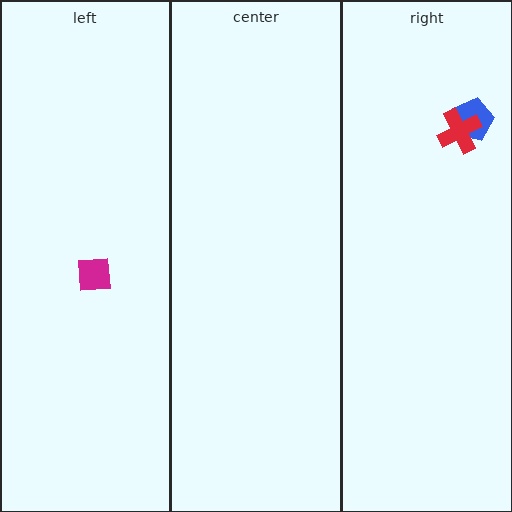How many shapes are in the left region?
1.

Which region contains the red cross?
The right region.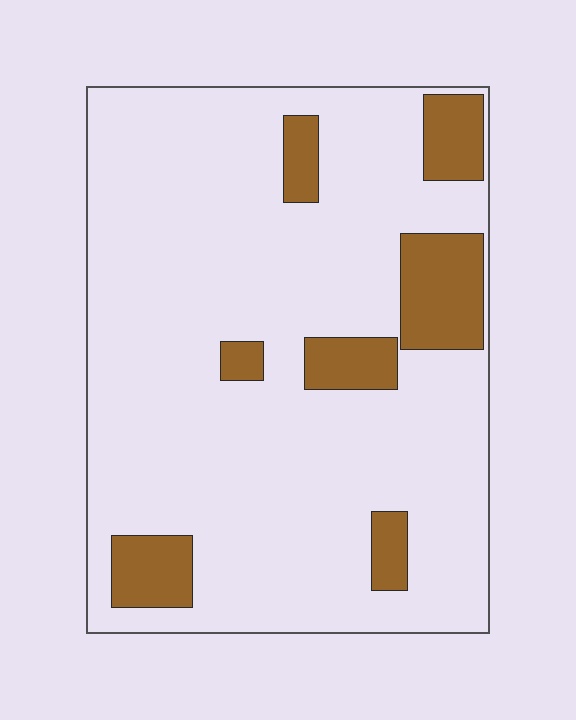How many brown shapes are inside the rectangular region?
7.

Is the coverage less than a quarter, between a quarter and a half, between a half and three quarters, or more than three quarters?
Less than a quarter.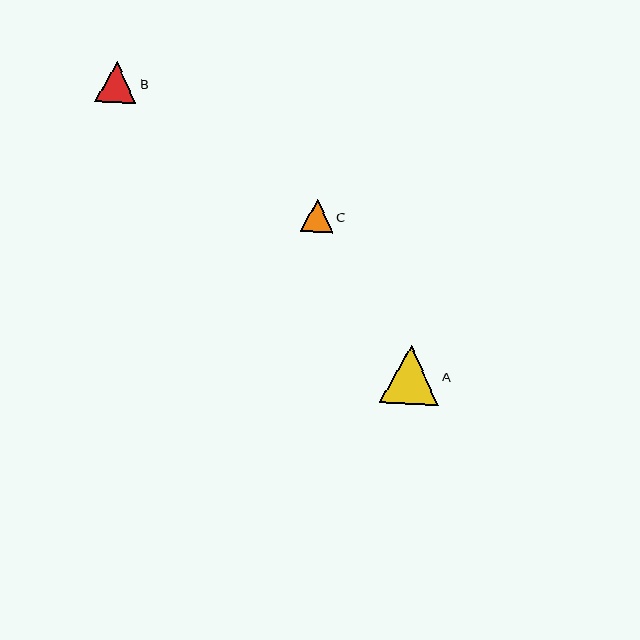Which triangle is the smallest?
Triangle C is the smallest with a size of approximately 32 pixels.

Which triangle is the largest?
Triangle A is the largest with a size of approximately 58 pixels.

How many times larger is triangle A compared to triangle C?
Triangle A is approximately 1.8 times the size of triangle C.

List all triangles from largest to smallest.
From largest to smallest: A, B, C.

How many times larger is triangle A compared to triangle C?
Triangle A is approximately 1.8 times the size of triangle C.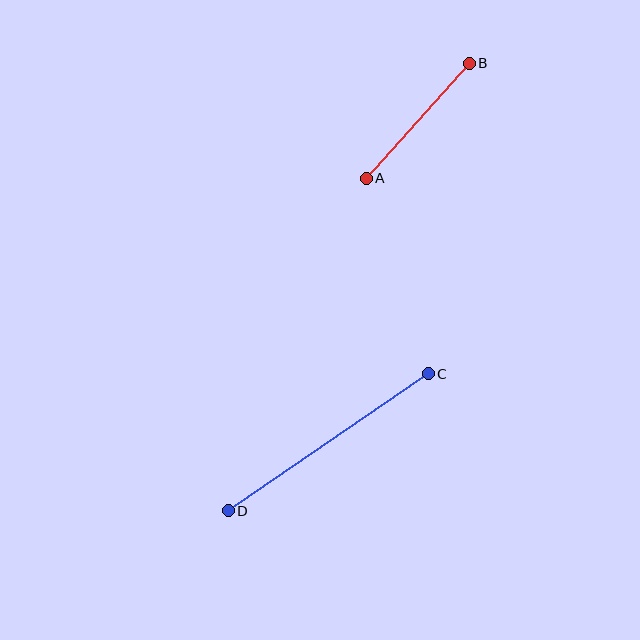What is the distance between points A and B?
The distance is approximately 154 pixels.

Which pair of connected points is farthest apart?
Points C and D are farthest apart.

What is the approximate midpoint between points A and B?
The midpoint is at approximately (418, 121) pixels.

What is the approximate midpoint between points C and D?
The midpoint is at approximately (328, 442) pixels.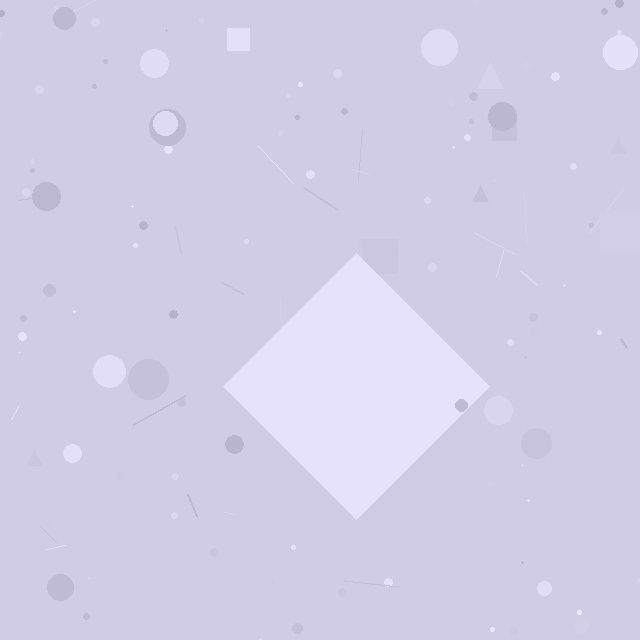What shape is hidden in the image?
A diamond is hidden in the image.